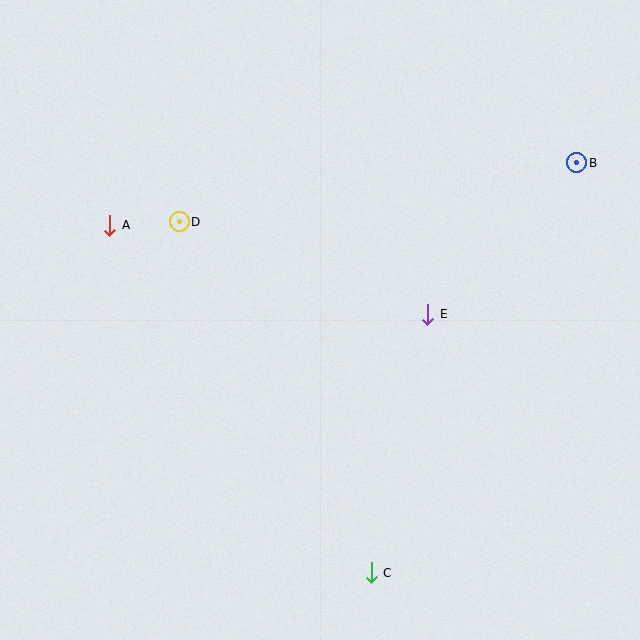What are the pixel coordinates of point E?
Point E is at (428, 314).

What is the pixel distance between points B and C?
The distance between B and C is 459 pixels.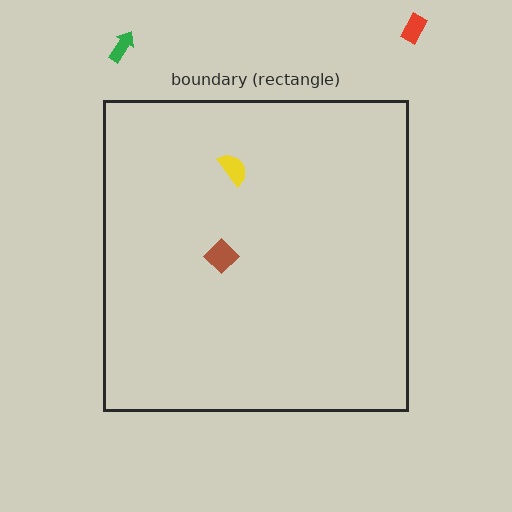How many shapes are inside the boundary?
2 inside, 2 outside.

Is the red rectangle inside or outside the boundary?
Outside.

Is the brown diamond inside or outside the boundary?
Inside.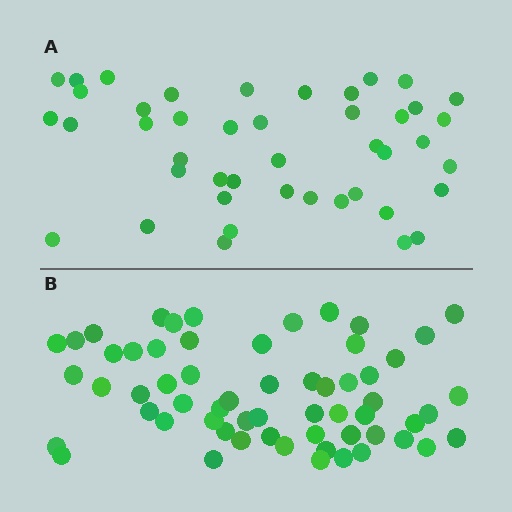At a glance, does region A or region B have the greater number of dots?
Region B (the bottom region) has more dots.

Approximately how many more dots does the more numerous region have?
Region B has approximately 15 more dots than region A.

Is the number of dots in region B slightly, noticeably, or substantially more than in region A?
Region B has noticeably more, but not dramatically so. The ratio is roughly 1.4 to 1.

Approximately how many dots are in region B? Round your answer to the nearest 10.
About 60 dots.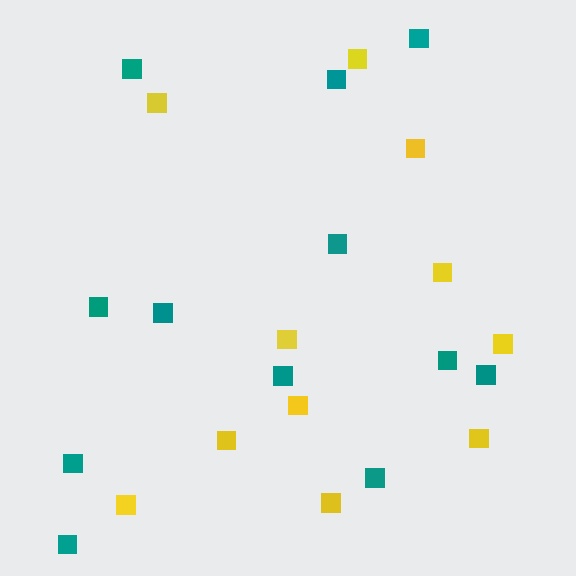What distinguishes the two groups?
There are 2 groups: one group of yellow squares (11) and one group of teal squares (12).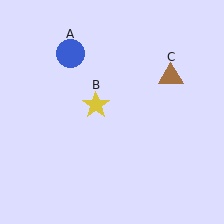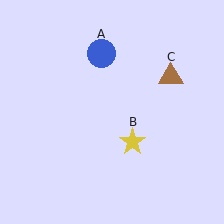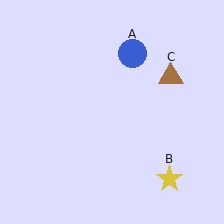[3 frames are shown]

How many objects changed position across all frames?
2 objects changed position: blue circle (object A), yellow star (object B).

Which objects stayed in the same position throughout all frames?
Brown triangle (object C) remained stationary.